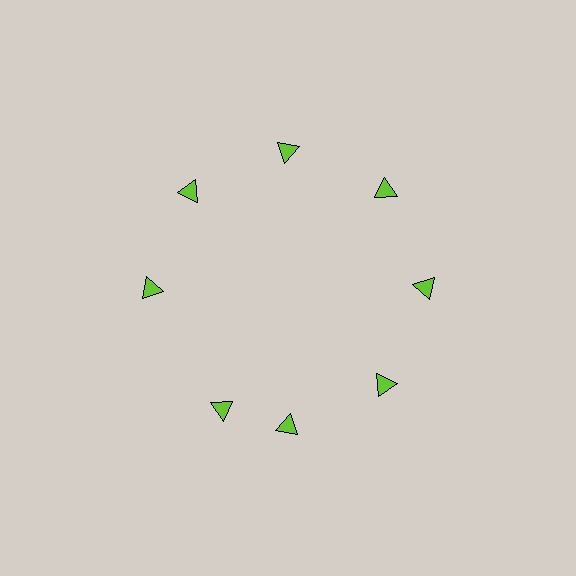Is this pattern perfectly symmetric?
No. The 8 lime triangles are arranged in a ring, but one element near the 8 o'clock position is rotated out of alignment along the ring, breaking the 8-fold rotational symmetry.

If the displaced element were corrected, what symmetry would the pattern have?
It would have 8-fold rotational symmetry — the pattern would map onto itself every 45 degrees.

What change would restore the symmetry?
The symmetry would be restored by rotating it back into even spacing with its neighbors so that all 8 triangles sit at equal angles and equal distance from the center.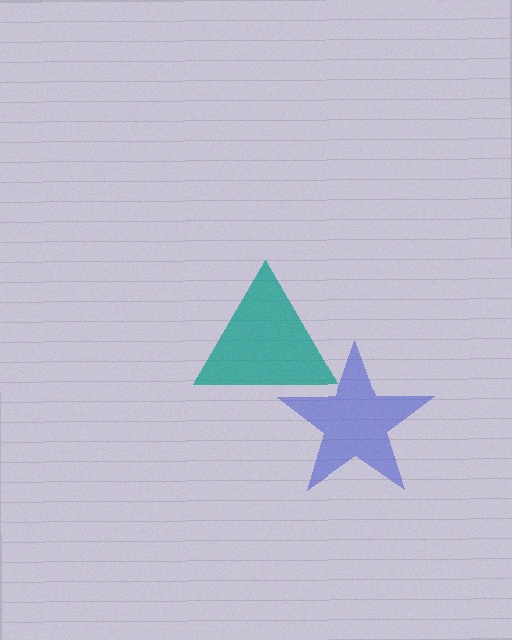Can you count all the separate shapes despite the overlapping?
Yes, there are 2 separate shapes.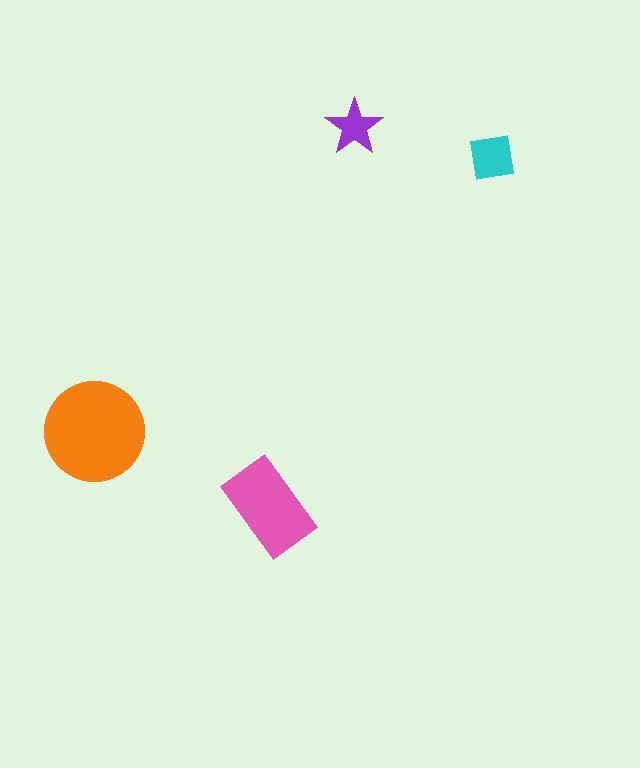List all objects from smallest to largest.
The purple star, the cyan square, the pink rectangle, the orange circle.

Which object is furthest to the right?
The cyan square is rightmost.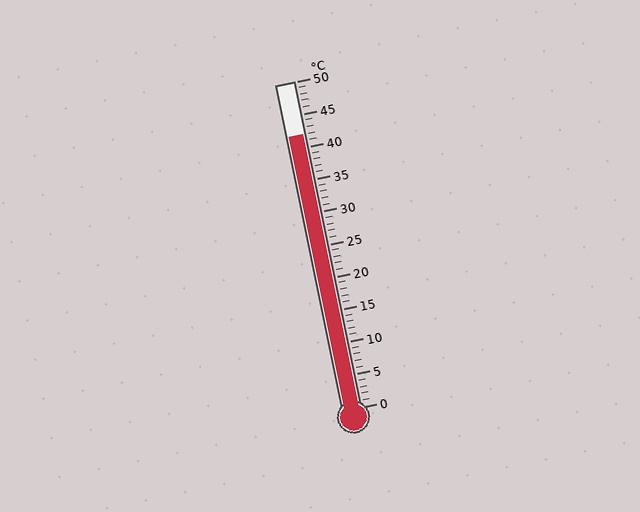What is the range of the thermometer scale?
The thermometer scale ranges from 0°C to 50°C.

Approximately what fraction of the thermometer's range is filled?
The thermometer is filled to approximately 85% of its range.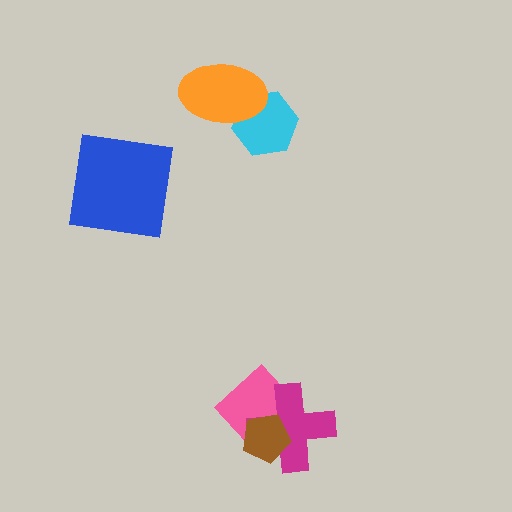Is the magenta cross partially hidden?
Yes, it is partially covered by another shape.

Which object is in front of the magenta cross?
The brown pentagon is in front of the magenta cross.